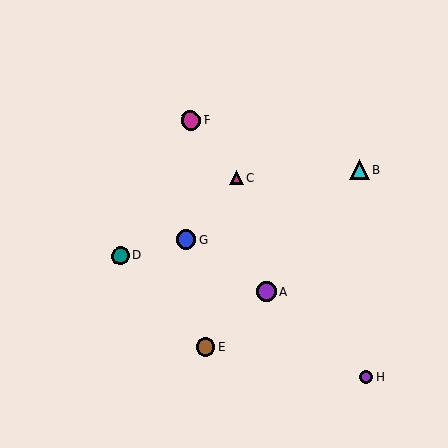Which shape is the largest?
The purple circle (labeled A) is the largest.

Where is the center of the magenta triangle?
The center of the magenta triangle is at (236, 178).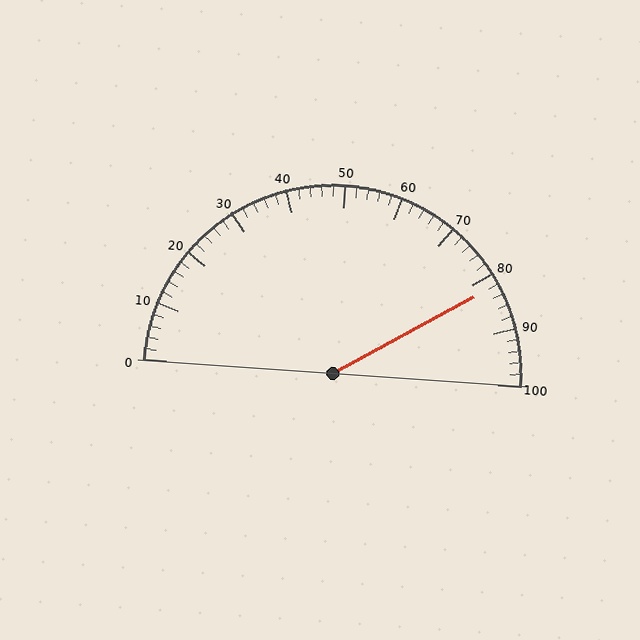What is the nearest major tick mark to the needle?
The nearest major tick mark is 80.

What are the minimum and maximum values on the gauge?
The gauge ranges from 0 to 100.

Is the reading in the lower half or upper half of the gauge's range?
The reading is in the upper half of the range (0 to 100).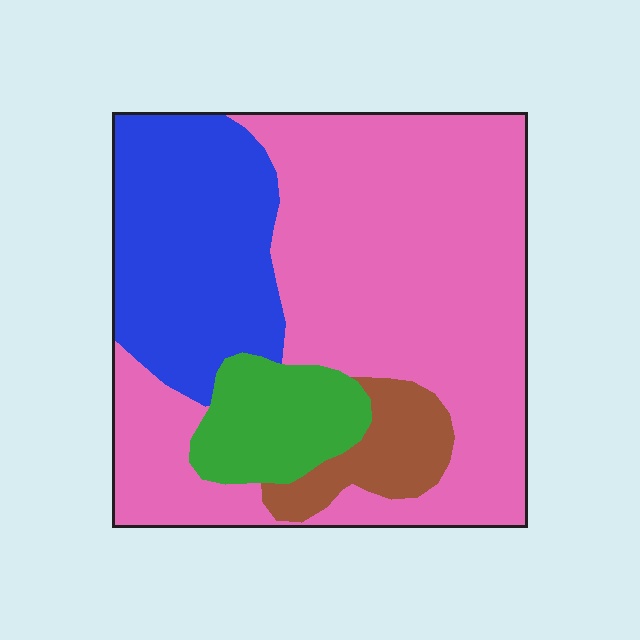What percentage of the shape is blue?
Blue takes up less than a quarter of the shape.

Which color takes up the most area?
Pink, at roughly 60%.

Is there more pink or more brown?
Pink.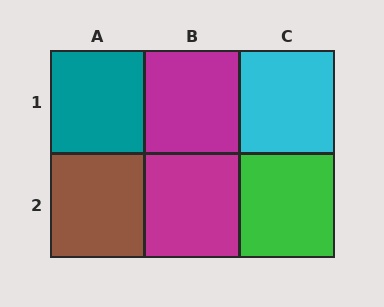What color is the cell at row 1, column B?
Magenta.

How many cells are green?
1 cell is green.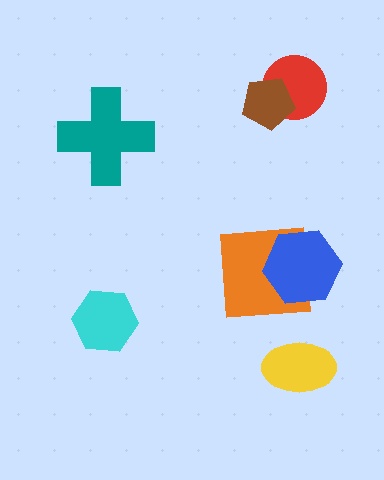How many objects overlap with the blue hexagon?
1 object overlaps with the blue hexagon.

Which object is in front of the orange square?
The blue hexagon is in front of the orange square.